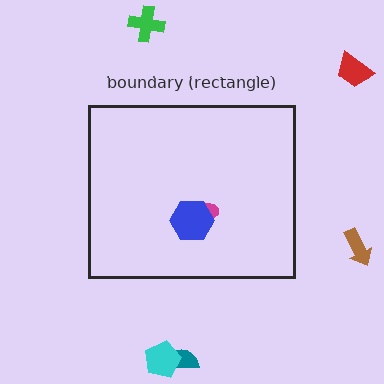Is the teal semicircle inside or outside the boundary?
Outside.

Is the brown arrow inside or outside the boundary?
Outside.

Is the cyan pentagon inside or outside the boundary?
Outside.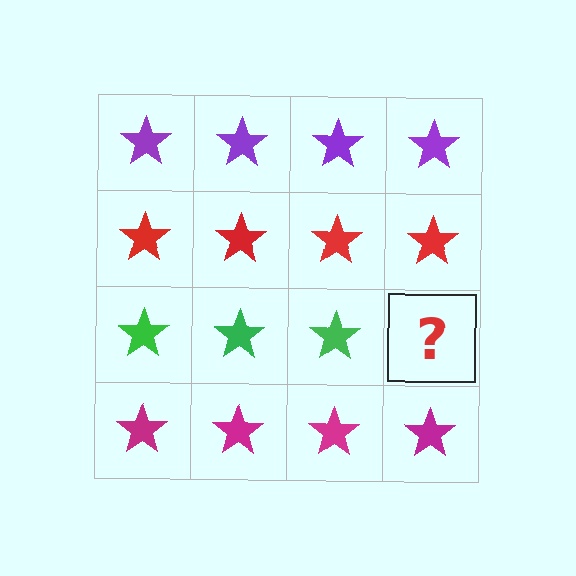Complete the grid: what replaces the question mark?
The question mark should be replaced with a green star.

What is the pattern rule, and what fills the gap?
The rule is that each row has a consistent color. The gap should be filled with a green star.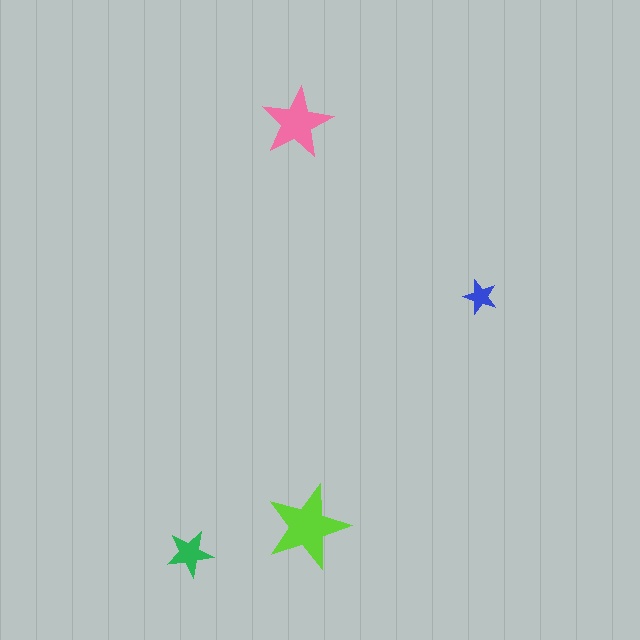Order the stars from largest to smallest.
the lime one, the pink one, the green one, the blue one.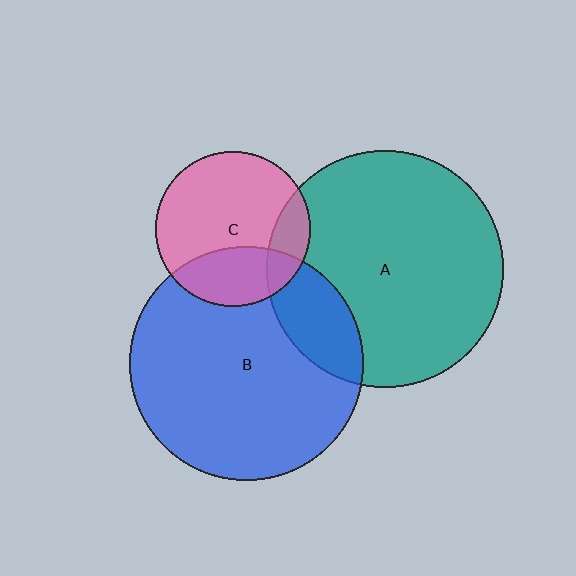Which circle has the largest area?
Circle A (teal).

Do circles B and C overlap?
Yes.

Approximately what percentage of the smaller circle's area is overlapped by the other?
Approximately 30%.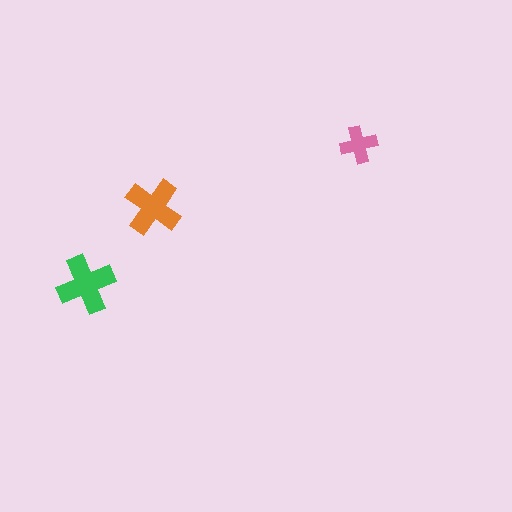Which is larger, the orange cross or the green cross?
The green one.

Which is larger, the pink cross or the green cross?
The green one.